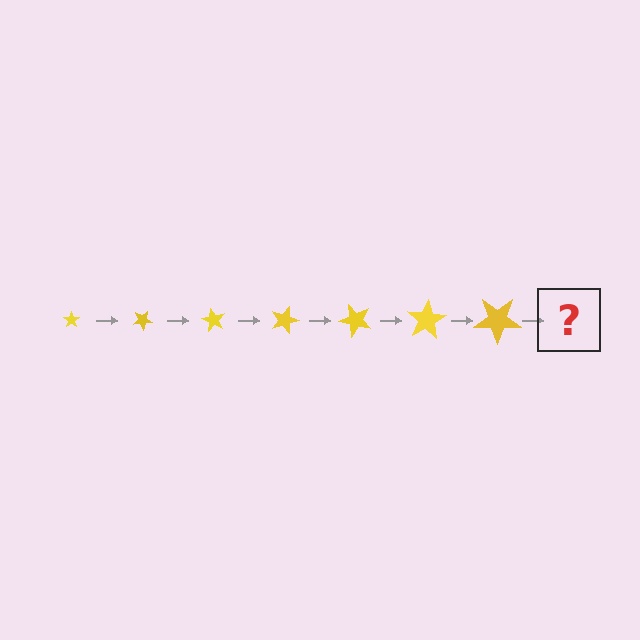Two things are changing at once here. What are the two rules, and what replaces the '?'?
The two rules are that the star grows larger each step and it rotates 30 degrees each step. The '?' should be a star, larger than the previous one and rotated 210 degrees from the start.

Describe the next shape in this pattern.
It should be a star, larger than the previous one and rotated 210 degrees from the start.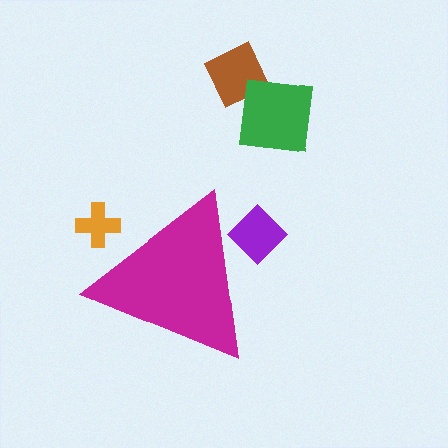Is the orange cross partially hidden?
Yes, the orange cross is partially hidden behind the magenta triangle.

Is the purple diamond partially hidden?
Yes, the purple diamond is partially hidden behind the magenta triangle.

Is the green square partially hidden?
No, the green square is fully visible.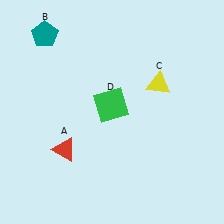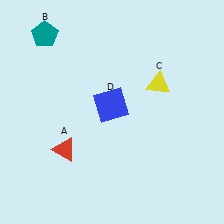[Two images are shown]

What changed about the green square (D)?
In Image 1, D is green. In Image 2, it changed to blue.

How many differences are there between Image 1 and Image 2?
There is 1 difference between the two images.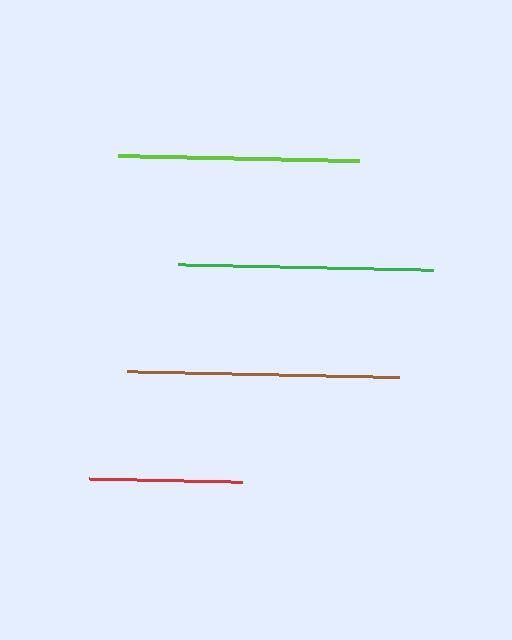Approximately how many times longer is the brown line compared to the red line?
The brown line is approximately 1.8 times the length of the red line.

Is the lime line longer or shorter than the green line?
The green line is longer than the lime line.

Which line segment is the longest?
The brown line is the longest at approximately 272 pixels.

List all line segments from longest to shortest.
From longest to shortest: brown, green, lime, red.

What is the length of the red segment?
The red segment is approximately 153 pixels long.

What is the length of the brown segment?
The brown segment is approximately 272 pixels long.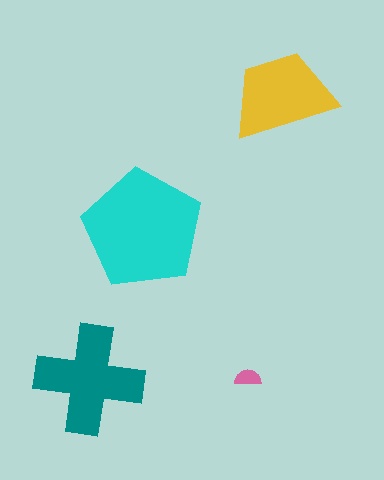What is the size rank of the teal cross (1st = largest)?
2nd.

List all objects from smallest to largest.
The pink semicircle, the yellow trapezoid, the teal cross, the cyan pentagon.